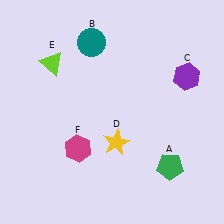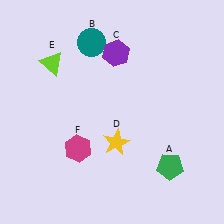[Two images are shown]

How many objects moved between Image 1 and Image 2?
1 object moved between the two images.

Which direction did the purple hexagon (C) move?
The purple hexagon (C) moved left.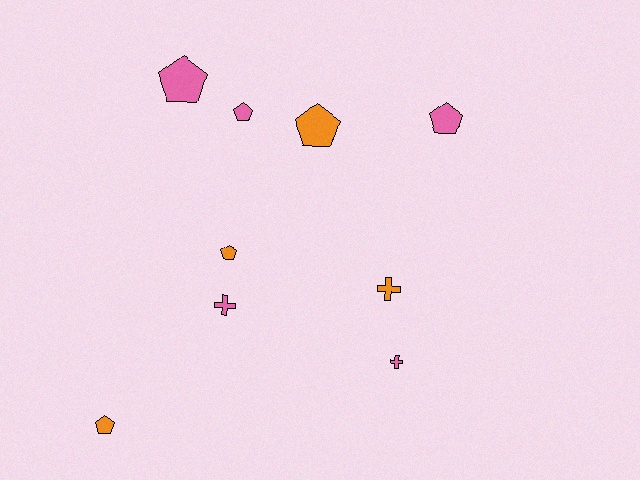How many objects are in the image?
There are 9 objects.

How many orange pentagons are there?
There are 3 orange pentagons.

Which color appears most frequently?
Pink, with 5 objects.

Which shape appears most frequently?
Pentagon, with 6 objects.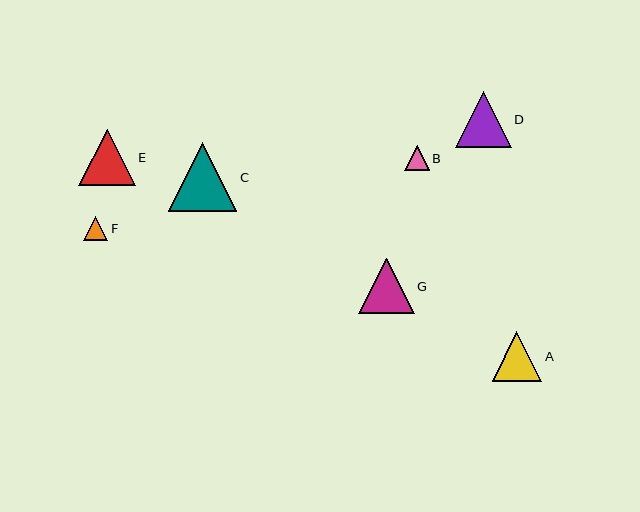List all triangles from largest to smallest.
From largest to smallest: C, E, D, G, A, B, F.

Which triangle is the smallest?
Triangle F is the smallest with a size of approximately 24 pixels.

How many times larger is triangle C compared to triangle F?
Triangle C is approximately 2.9 times the size of triangle F.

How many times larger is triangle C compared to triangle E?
Triangle C is approximately 1.2 times the size of triangle E.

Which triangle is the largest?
Triangle C is the largest with a size of approximately 68 pixels.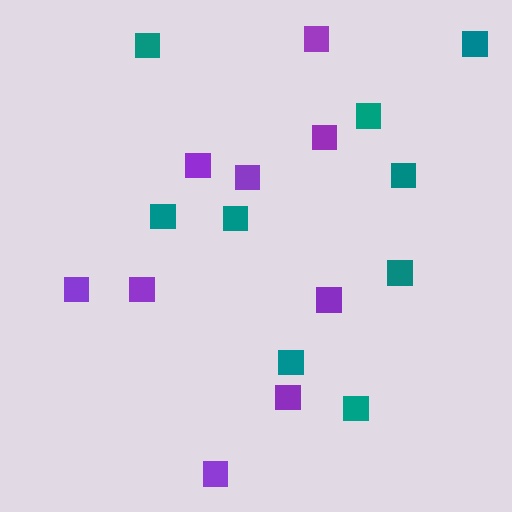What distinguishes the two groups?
There are 2 groups: one group of teal squares (9) and one group of purple squares (9).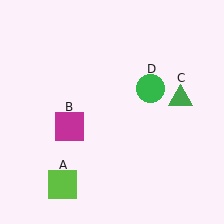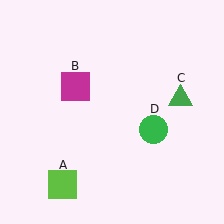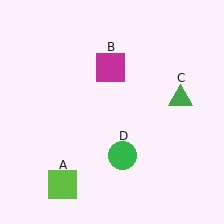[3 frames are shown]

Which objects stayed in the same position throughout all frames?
Lime square (object A) and green triangle (object C) remained stationary.